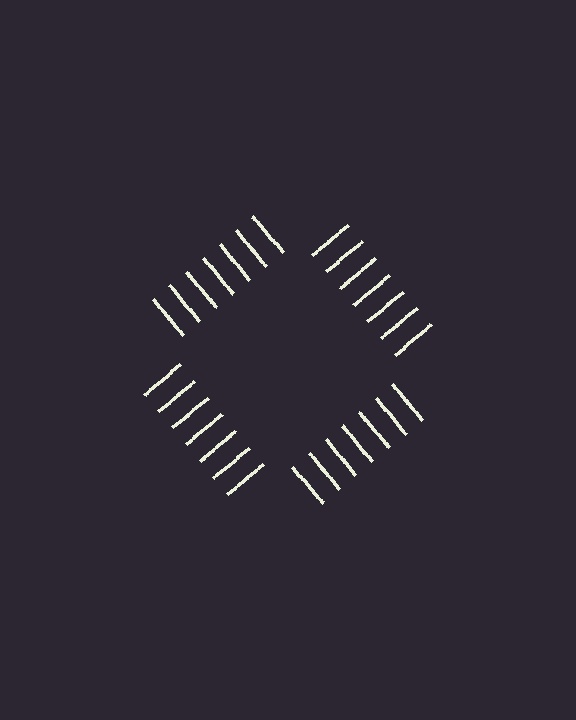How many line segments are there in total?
28 — 7 along each of the 4 edges.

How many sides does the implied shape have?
4 sides — the line-ends trace a square.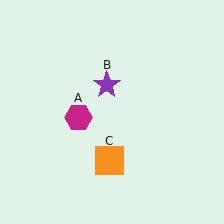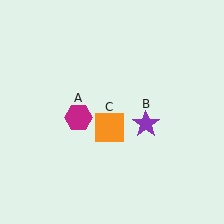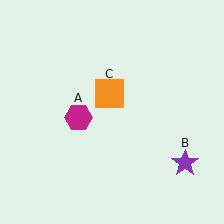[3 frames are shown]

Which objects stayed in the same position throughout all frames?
Magenta hexagon (object A) remained stationary.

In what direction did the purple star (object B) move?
The purple star (object B) moved down and to the right.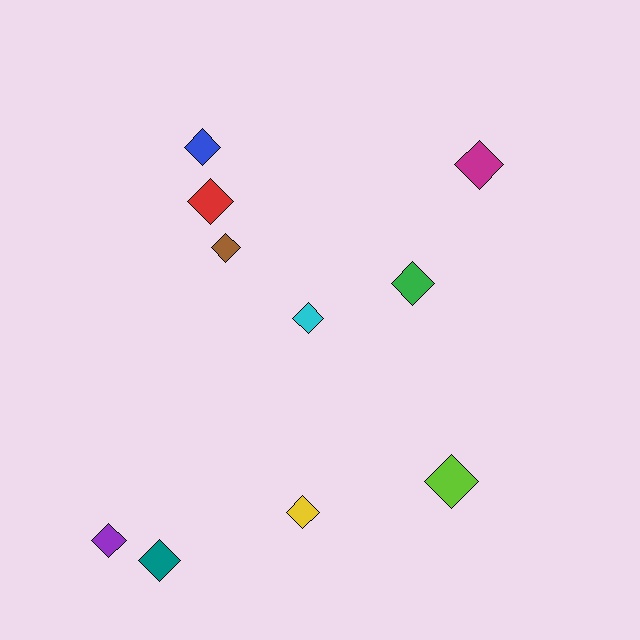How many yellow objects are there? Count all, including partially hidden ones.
There is 1 yellow object.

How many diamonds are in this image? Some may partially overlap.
There are 10 diamonds.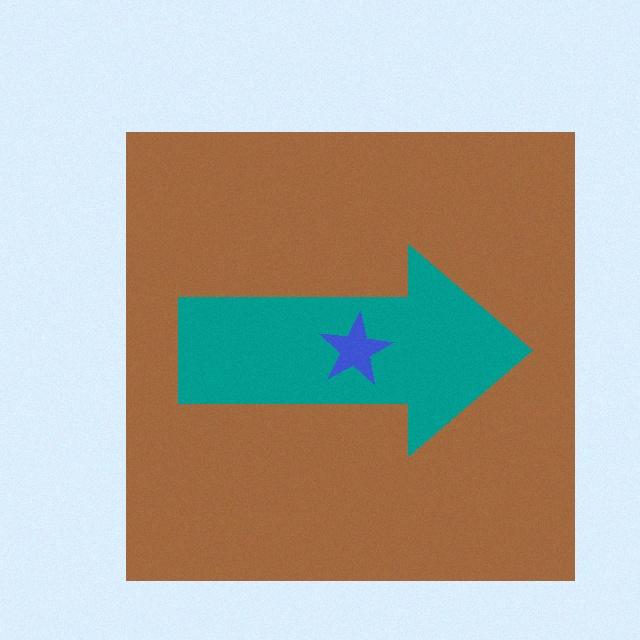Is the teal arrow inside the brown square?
Yes.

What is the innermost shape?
The blue star.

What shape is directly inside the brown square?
The teal arrow.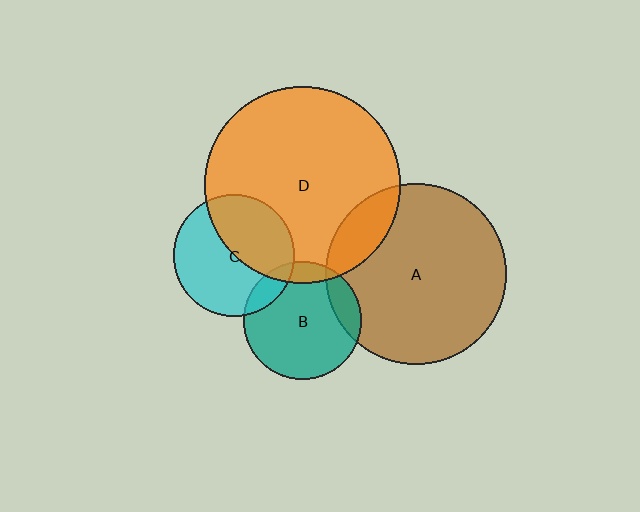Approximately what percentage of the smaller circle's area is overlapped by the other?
Approximately 10%.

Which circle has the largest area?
Circle D (orange).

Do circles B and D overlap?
Yes.